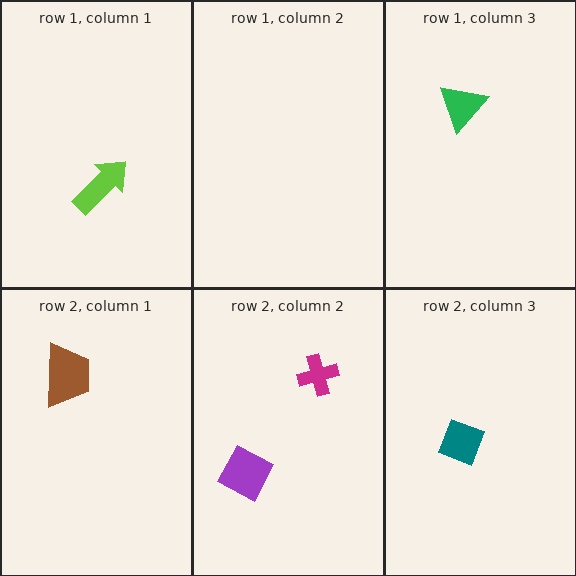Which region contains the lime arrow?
The row 1, column 1 region.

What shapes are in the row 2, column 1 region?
The brown trapezoid.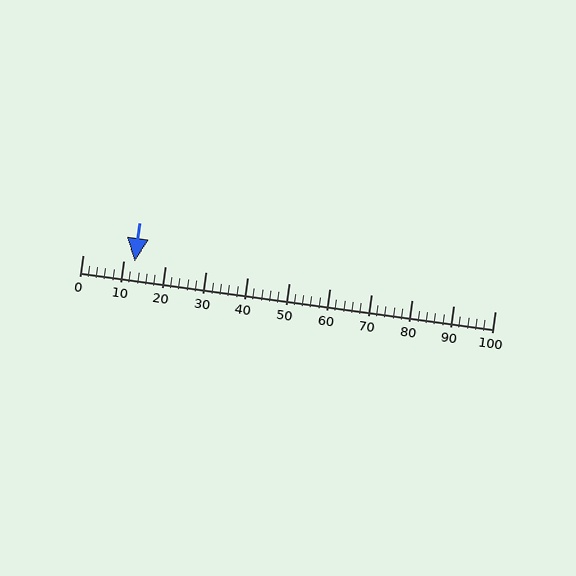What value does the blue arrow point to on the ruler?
The blue arrow points to approximately 12.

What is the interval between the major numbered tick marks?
The major tick marks are spaced 10 units apart.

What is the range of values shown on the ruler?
The ruler shows values from 0 to 100.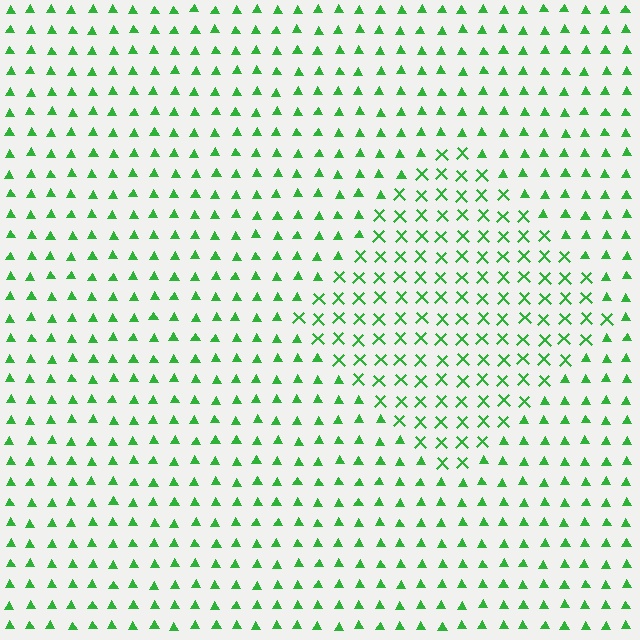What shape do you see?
I see a diamond.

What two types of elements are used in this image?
The image uses X marks inside the diamond region and triangles outside it.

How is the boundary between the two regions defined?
The boundary is defined by a change in element shape: X marks inside vs. triangles outside. All elements share the same color and spacing.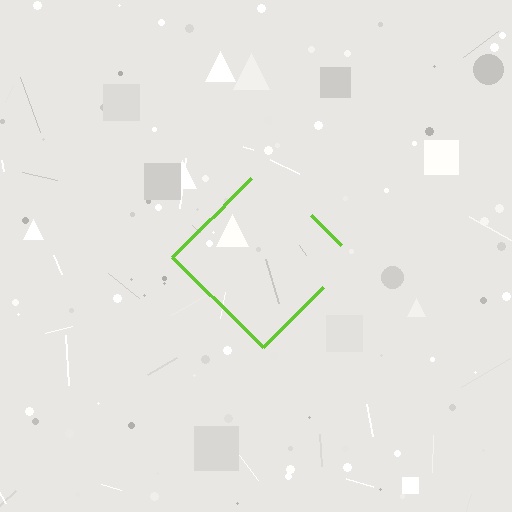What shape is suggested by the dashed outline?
The dashed outline suggests a diamond.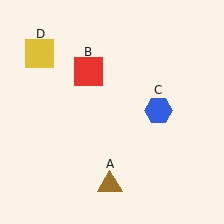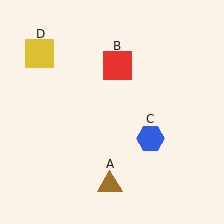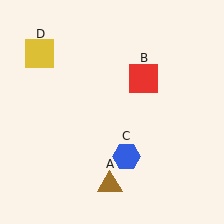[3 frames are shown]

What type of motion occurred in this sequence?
The red square (object B), blue hexagon (object C) rotated clockwise around the center of the scene.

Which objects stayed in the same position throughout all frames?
Brown triangle (object A) and yellow square (object D) remained stationary.